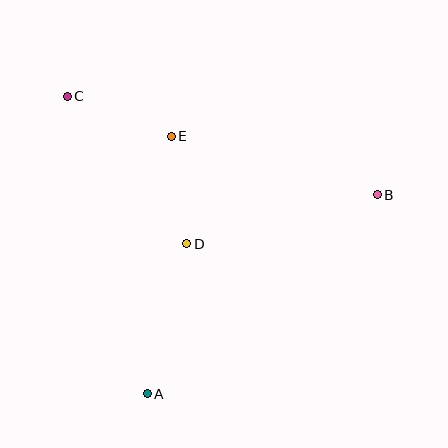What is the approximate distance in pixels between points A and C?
The distance between A and C is approximately 308 pixels.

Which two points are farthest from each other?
Points B and C are farthest from each other.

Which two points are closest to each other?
Points D and E are closest to each other.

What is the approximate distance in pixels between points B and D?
The distance between B and D is approximately 197 pixels.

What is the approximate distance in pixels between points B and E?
The distance between B and E is approximately 214 pixels.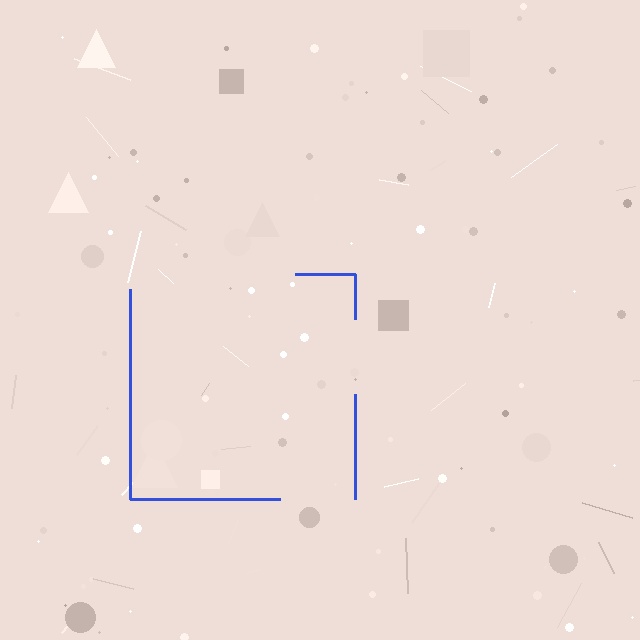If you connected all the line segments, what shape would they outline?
They would outline a square.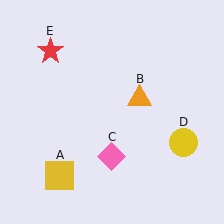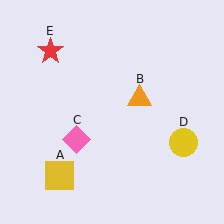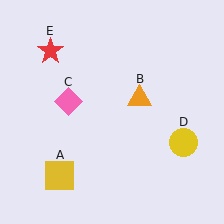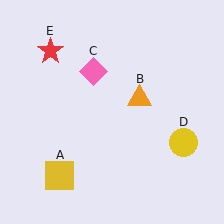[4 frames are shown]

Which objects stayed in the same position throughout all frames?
Yellow square (object A) and orange triangle (object B) and yellow circle (object D) and red star (object E) remained stationary.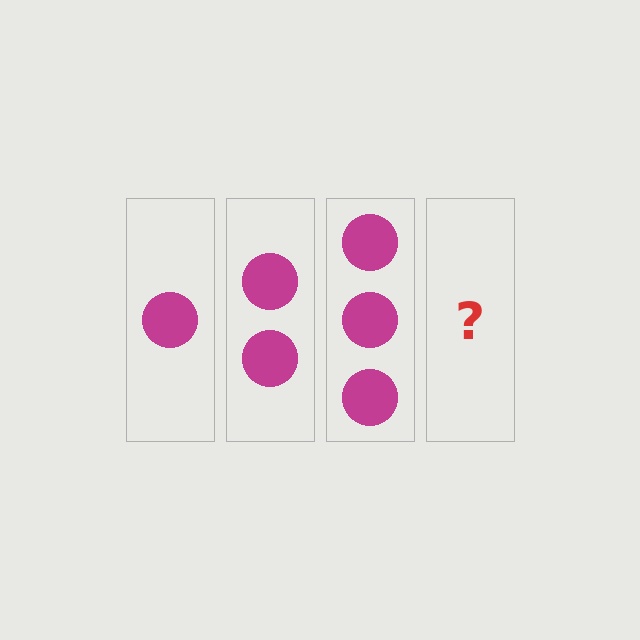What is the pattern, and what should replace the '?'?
The pattern is that each step adds one more circle. The '?' should be 4 circles.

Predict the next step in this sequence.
The next step is 4 circles.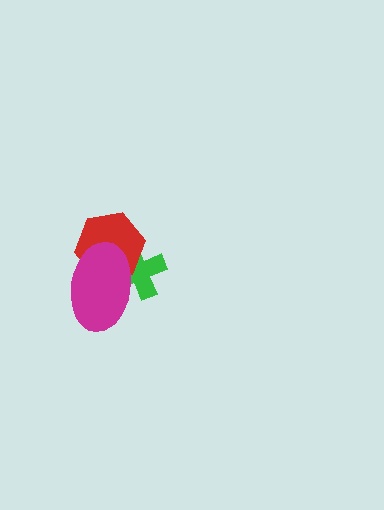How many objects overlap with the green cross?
2 objects overlap with the green cross.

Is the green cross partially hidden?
Yes, it is partially covered by another shape.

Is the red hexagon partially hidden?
Yes, it is partially covered by another shape.